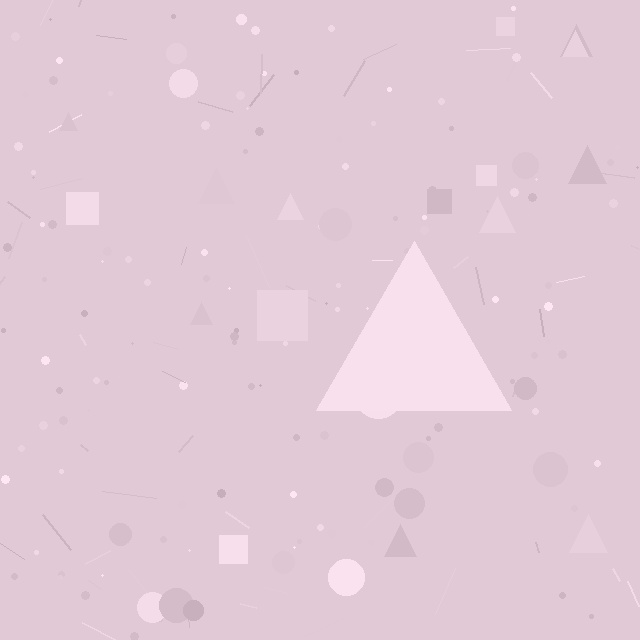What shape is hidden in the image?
A triangle is hidden in the image.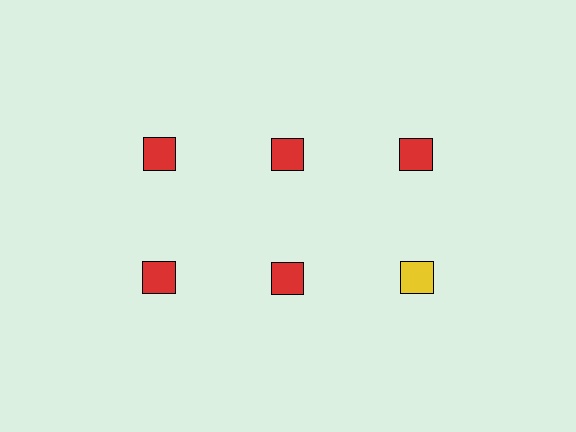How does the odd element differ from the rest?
It has a different color: yellow instead of red.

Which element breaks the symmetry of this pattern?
The yellow square in the second row, center column breaks the symmetry. All other shapes are red squares.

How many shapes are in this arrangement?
There are 6 shapes arranged in a grid pattern.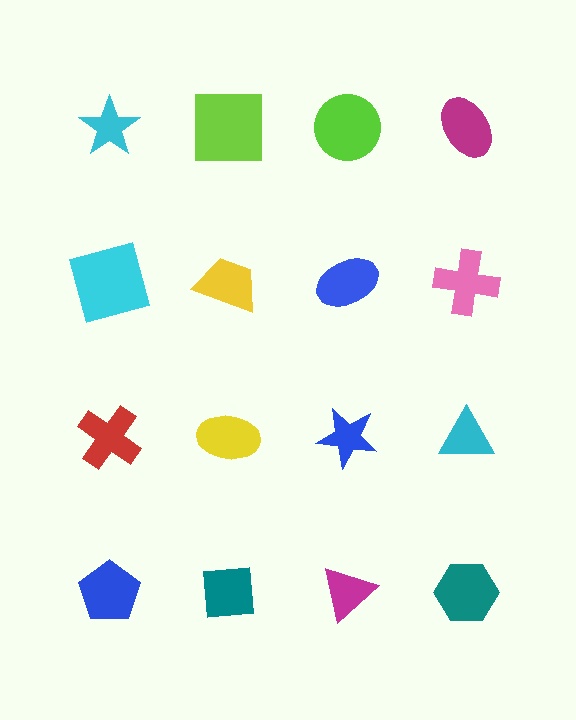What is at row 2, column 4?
A pink cross.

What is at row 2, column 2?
A yellow trapezoid.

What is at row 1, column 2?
A lime square.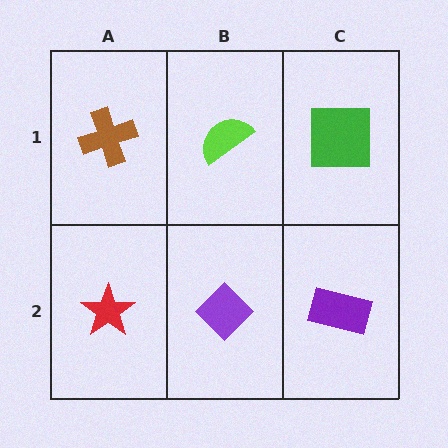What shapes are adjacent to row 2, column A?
A brown cross (row 1, column A), a purple diamond (row 2, column B).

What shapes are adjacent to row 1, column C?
A purple rectangle (row 2, column C), a lime semicircle (row 1, column B).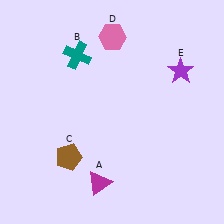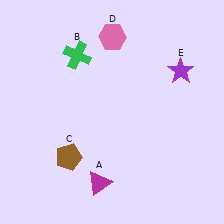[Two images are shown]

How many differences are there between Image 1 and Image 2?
There is 1 difference between the two images.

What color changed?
The cross (B) changed from teal in Image 1 to green in Image 2.